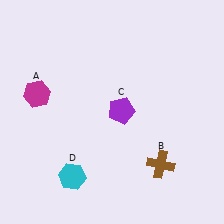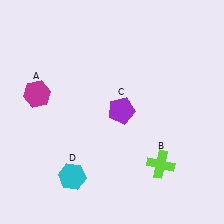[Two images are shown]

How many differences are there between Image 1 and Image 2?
There is 1 difference between the two images.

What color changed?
The cross (B) changed from brown in Image 1 to lime in Image 2.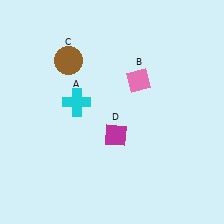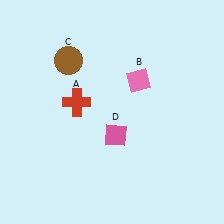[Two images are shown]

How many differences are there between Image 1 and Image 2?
There are 2 differences between the two images.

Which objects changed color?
A changed from cyan to red. D changed from magenta to pink.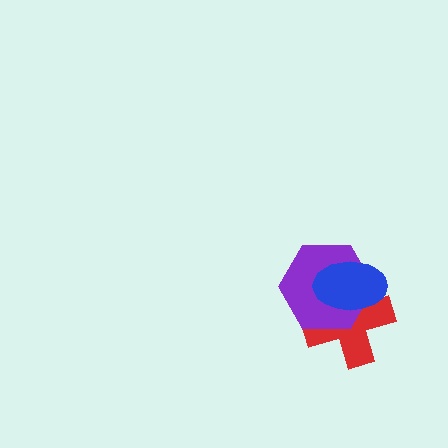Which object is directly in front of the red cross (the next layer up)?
The purple hexagon is directly in front of the red cross.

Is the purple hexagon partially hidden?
Yes, it is partially covered by another shape.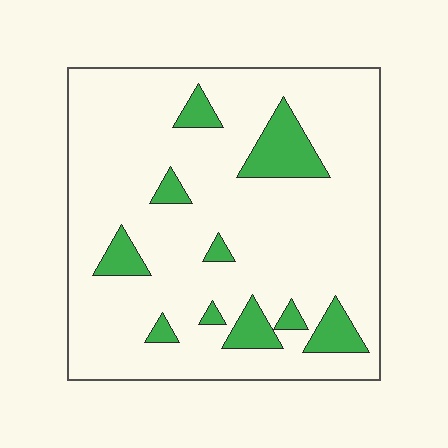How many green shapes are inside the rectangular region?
10.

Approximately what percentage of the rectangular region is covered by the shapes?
Approximately 15%.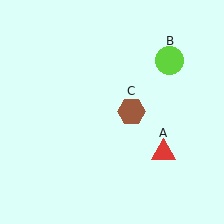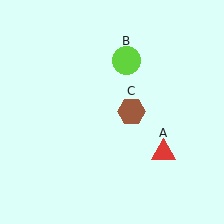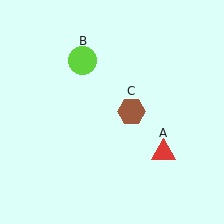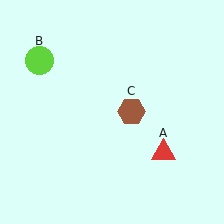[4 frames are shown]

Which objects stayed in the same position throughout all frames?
Red triangle (object A) and brown hexagon (object C) remained stationary.